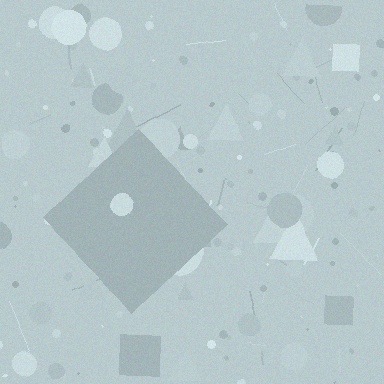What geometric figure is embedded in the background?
A diamond is embedded in the background.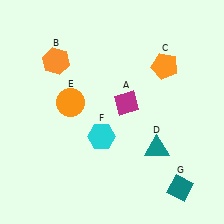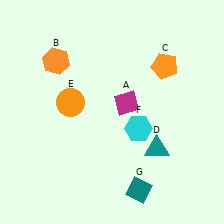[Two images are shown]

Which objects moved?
The objects that moved are: the cyan hexagon (F), the teal diamond (G).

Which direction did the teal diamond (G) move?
The teal diamond (G) moved left.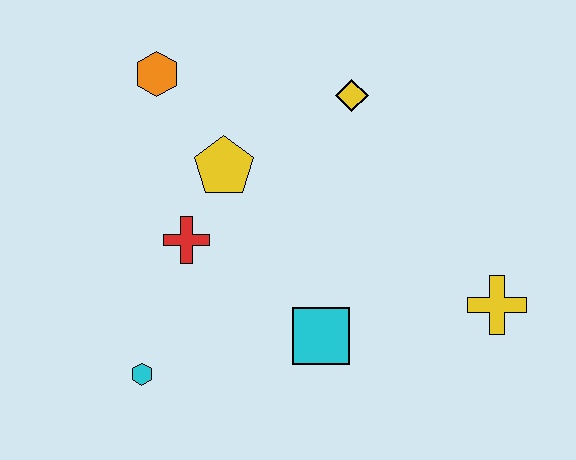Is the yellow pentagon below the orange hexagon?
Yes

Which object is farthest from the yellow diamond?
The cyan hexagon is farthest from the yellow diamond.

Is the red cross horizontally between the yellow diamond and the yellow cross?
No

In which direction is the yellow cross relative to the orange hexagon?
The yellow cross is to the right of the orange hexagon.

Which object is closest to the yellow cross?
The cyan square is closest to the yellow cross.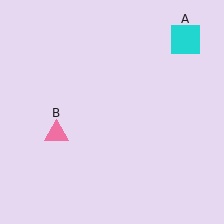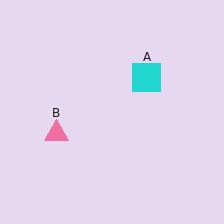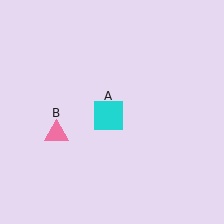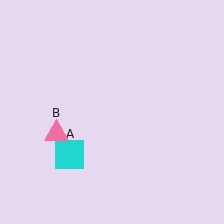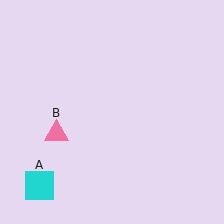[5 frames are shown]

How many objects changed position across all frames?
1 object changed position: cyan square (object A).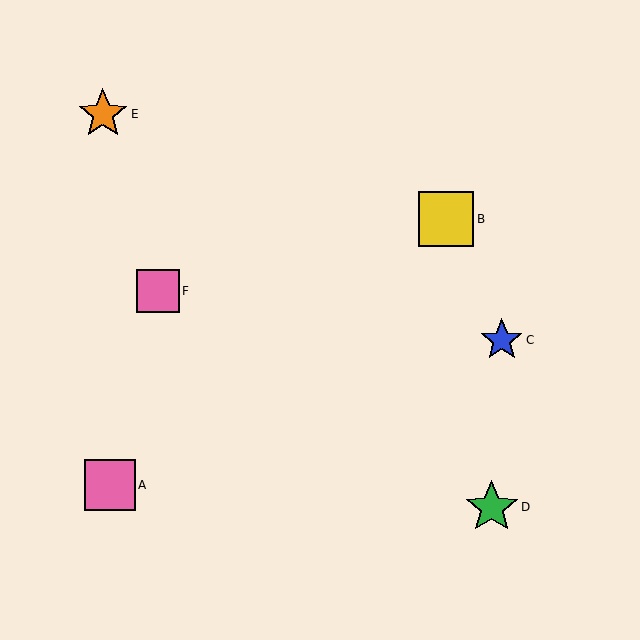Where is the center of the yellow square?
The center of the yellow square is at (446, 219).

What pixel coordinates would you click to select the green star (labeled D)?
Click at (492, 507) to select the green star D.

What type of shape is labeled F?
Shape F is a pink square.